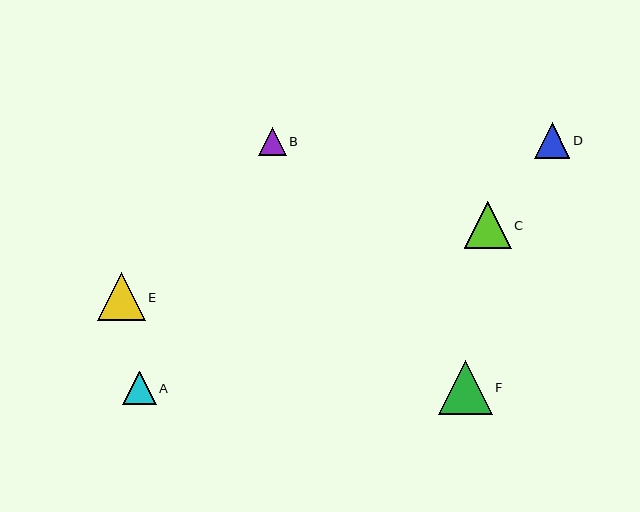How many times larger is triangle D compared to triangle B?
Triangle D is approximately 1.3 times the size of triangle B.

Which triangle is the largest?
Triangle F is the largest with a size of approximately 54 pixels.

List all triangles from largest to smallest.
From largest to smallest: F, E, C, D, A, B.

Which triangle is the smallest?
Triangle B is the smallest with a size of approximately 28 pixels.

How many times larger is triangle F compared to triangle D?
Triangle F is approximately 1.5 times the size of triangle D.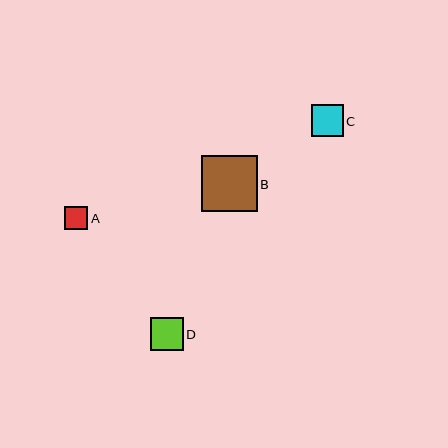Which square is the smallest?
Square A is the smallest with a size of approximately 23 pixels.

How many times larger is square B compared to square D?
Square B is approximately 1.7 times the size of square D.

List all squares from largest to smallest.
From largest to smallest: B, D, C, A.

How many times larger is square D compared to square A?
Square D is approximately 1.4 times the size of square A.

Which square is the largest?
Square B is the largest with a size of approximately 56 pixels.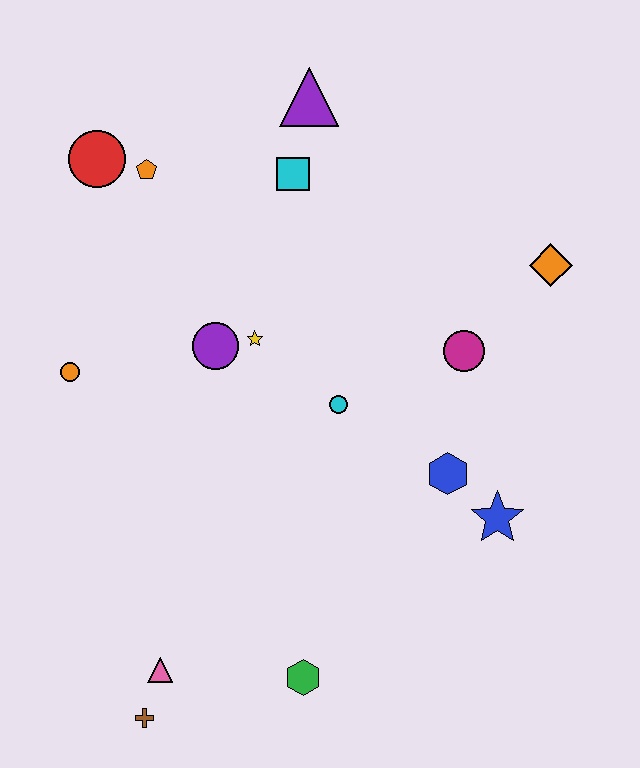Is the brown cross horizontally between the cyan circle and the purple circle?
No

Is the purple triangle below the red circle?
No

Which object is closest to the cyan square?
The purple triangle is closest to the cyan square.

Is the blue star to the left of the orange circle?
No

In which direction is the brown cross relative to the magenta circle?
The brown cross is below the magenta circle.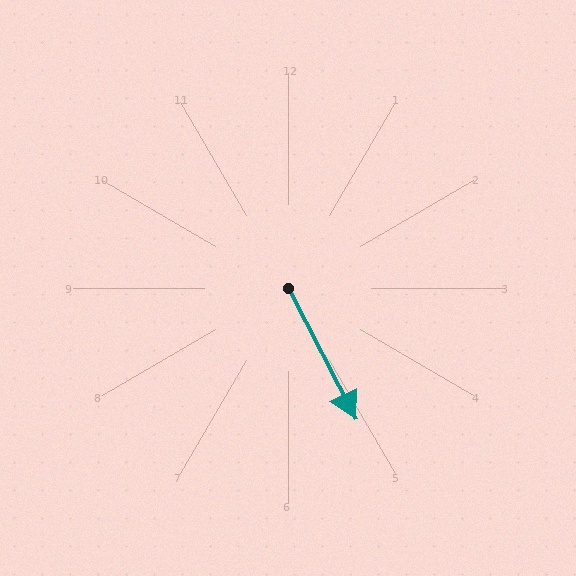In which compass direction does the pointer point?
Southeast.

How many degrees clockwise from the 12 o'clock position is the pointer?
Approximately 153 degrees.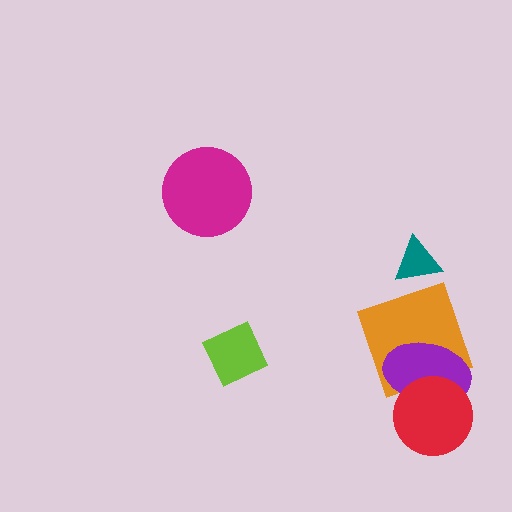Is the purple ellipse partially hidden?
Yes, it is partially covered by another shape.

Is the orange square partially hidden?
Yes, it is partially covered by another shape.